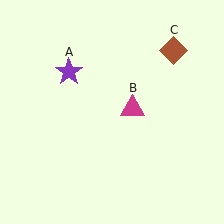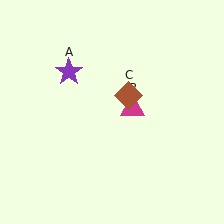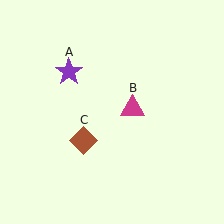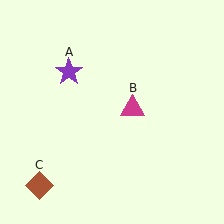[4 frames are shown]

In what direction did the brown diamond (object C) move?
The brown diamond (object C) moved down and to the left.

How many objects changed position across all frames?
1 object changed position: brown diamond (object C).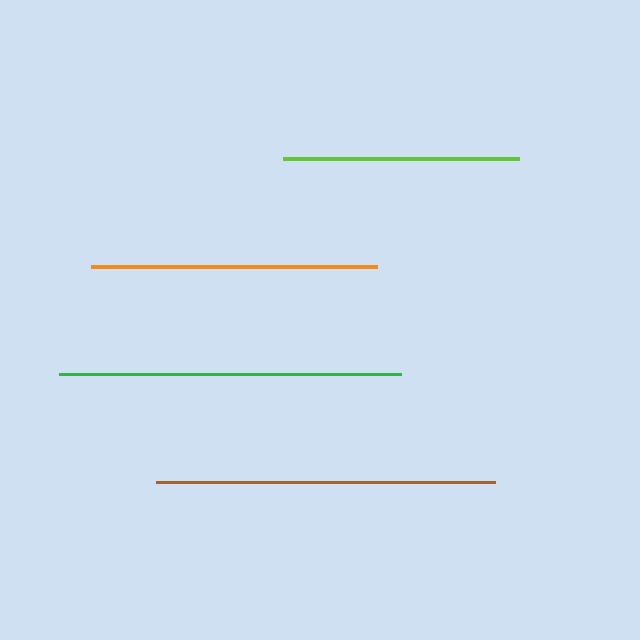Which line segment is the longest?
The green line is the longest at approximately 342 pixels.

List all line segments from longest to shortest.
From longest to shortest: green, brown, orange, lime.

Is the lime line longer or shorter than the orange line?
The orange line is longer than the lime line.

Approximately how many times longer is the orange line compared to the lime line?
The orange line is approximately 1.2 times the length of the lime line.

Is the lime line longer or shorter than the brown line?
The brown line is longer than the lime line.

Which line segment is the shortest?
The lime line is the shortest at approximately 236 pixels.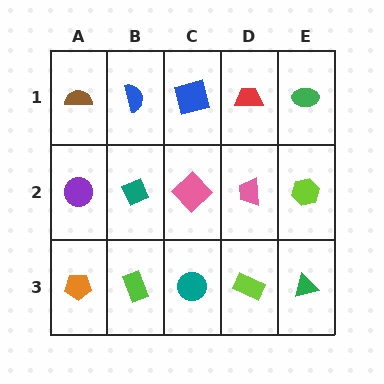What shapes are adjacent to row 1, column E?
A lime hexagon (row 2, column E), a red trapezoid (row 1, column D).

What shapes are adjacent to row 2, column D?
A red trapezoid (row 1, column D), a lime rectangle (row 3, column D), a pink diamond (row 2, column C), a lime hexagon (row 2, column E).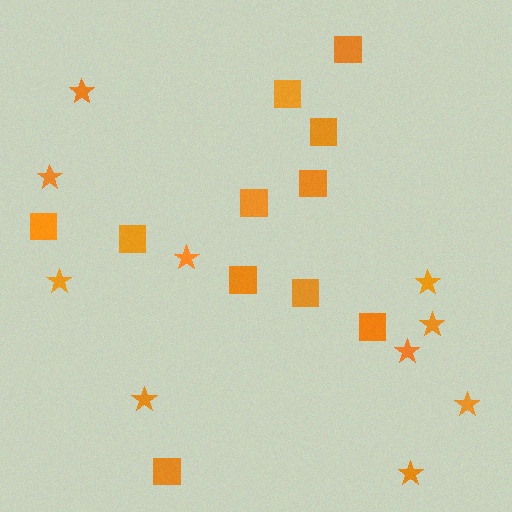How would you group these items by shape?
There are 2 groups: one group of squares (11) and one group of stars (10).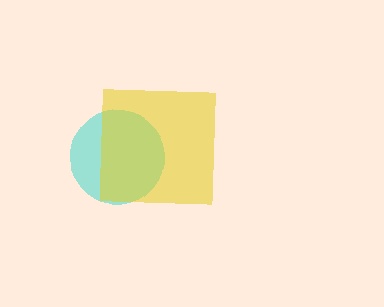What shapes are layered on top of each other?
The layered shapes are: a cyan circle, a yellow square.